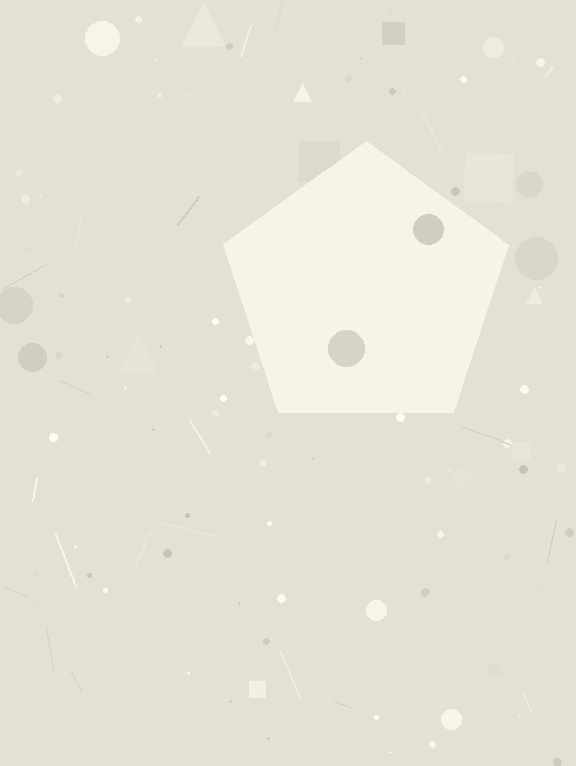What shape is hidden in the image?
A pentagon is hidden in the image.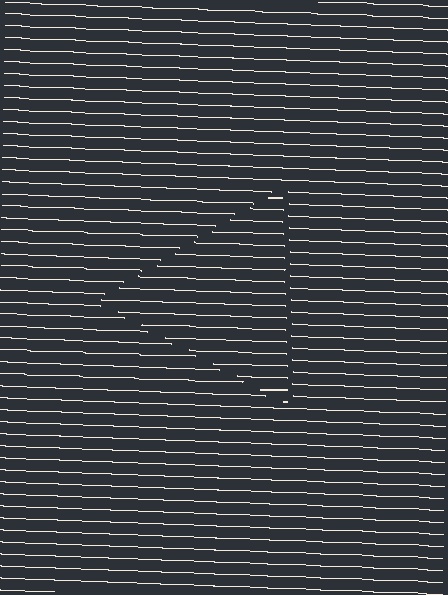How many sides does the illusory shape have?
3 sides — the line-ends trace a triangle.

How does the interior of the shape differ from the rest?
The interior of the shape contains the same grating, shifted by half a period — the contour is defined by the phase discontinuity where line-ends from the inner and outer gratings abut.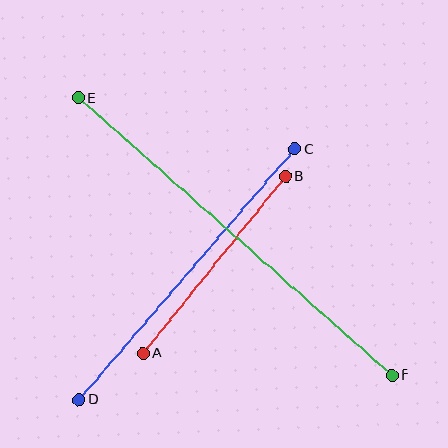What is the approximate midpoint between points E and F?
The midpoint is at approximately (235, 237) pixels.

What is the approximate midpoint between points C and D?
The midpoint is at approximately (187, 274) pixels.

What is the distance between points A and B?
The distance is approximately 227 pixels.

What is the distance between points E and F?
The distance is approximately 418 pixels.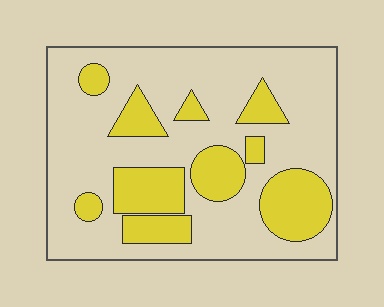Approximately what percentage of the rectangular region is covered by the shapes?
Approximately 30%.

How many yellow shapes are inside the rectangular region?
10.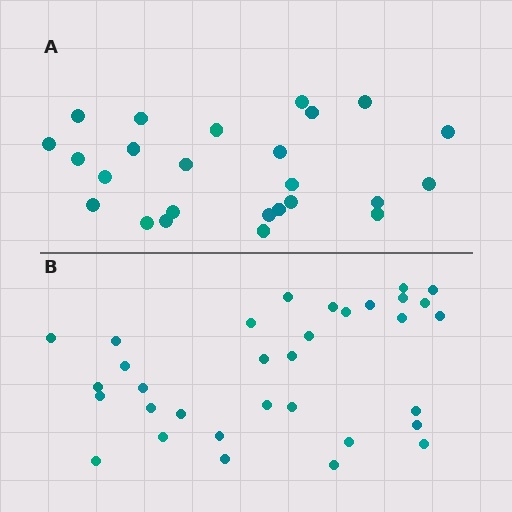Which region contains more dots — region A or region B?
Region B (the bottom region) has more dots.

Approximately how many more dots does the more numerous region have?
Region B has roughly 8 or so more dots than region A.